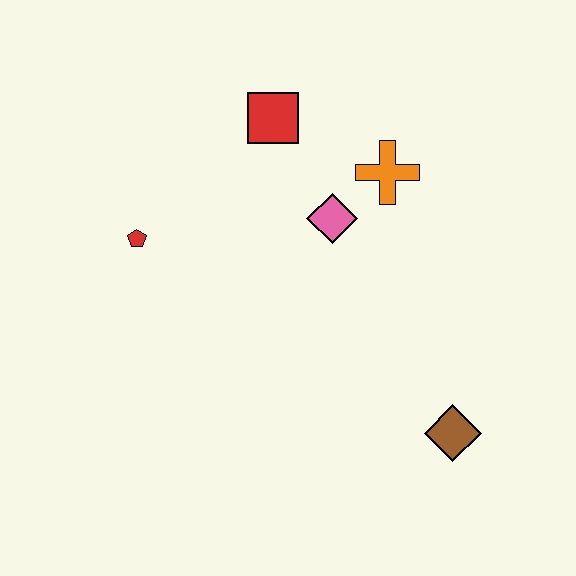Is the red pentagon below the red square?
Yes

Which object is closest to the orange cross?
The pink diamond is closest to the orange cross.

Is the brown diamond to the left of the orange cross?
No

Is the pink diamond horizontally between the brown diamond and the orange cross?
No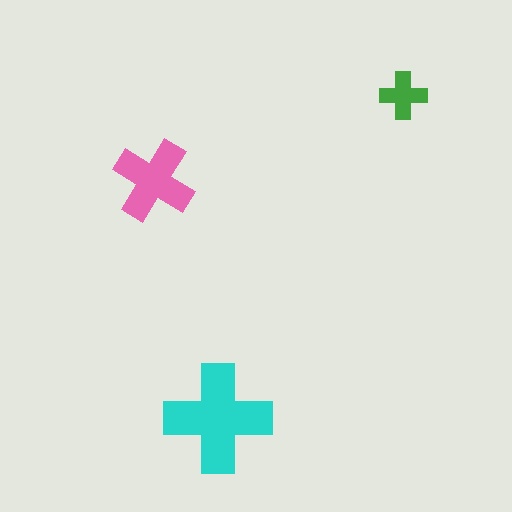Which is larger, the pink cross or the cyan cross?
The cyan one.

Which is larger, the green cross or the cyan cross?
The cyan one.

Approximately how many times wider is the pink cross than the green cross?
About 1.5 times wider.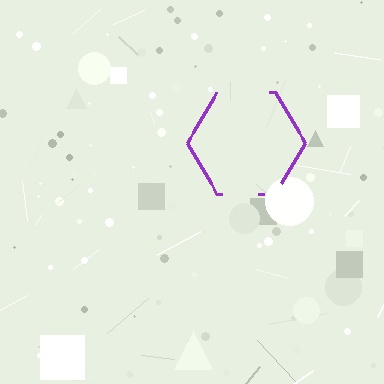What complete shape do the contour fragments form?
The contour fragments form a hexagon.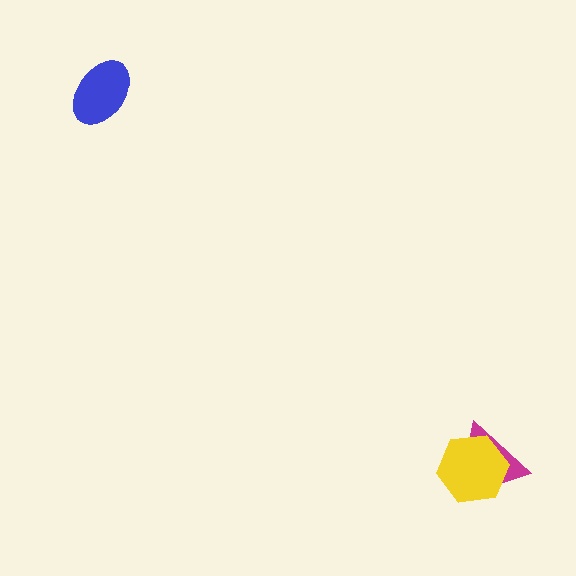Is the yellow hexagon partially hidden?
No, no other shape covers it.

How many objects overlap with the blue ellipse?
0 objects overlap with the blue ellipse.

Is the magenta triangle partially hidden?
Yes, it is partially covered by another shape.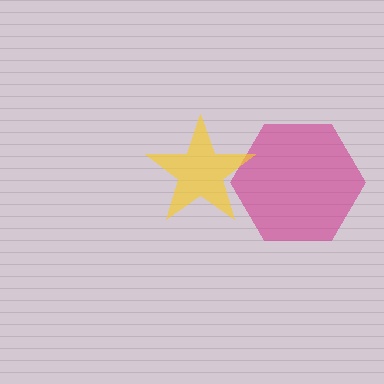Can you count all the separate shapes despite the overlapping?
Yes, there are 2 separate shapes.